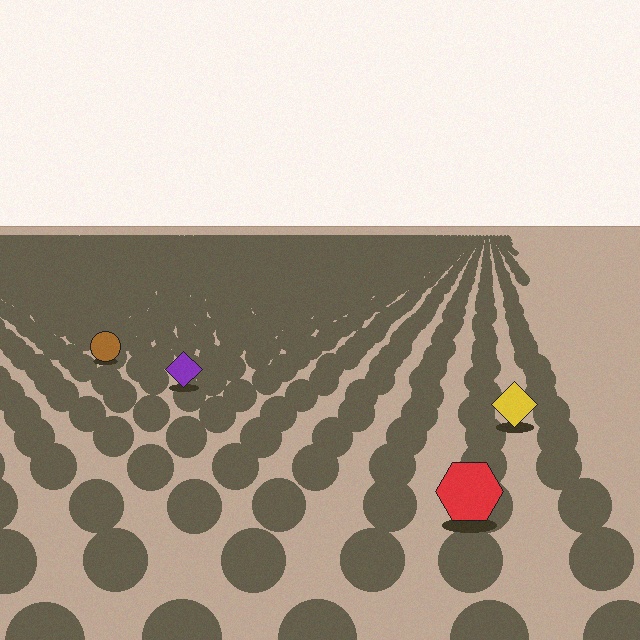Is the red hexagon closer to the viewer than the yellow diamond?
Yes. The red hexagon is closer — you can tell from the texture gradient: the ground texture is coarser near it.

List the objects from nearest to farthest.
From nearest to farthest: the red hexagon, the yellow diamond, the purple diamond, the brown circle.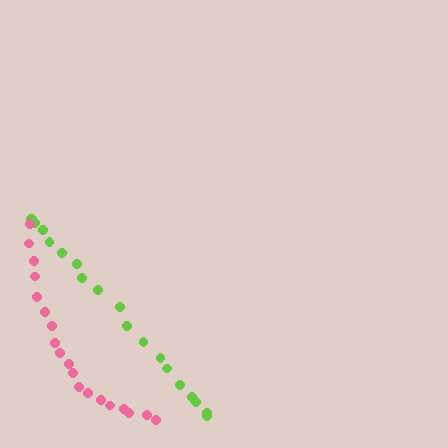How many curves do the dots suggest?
There are 2 distinct paths.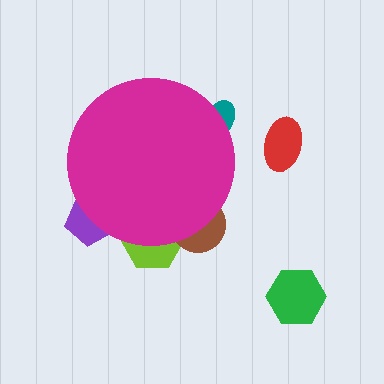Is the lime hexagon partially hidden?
Yes, the lime hexagon is partially hidden behind the magenta circle.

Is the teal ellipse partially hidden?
Yes, the teal ellipse is partially hidden behind the magenta circle.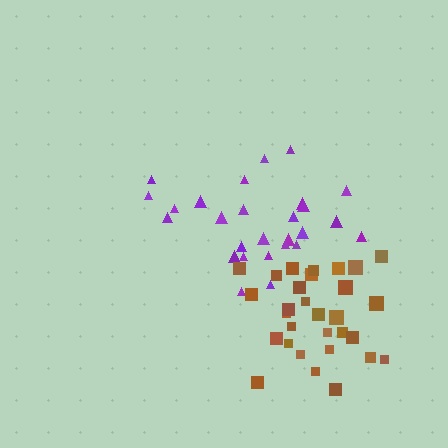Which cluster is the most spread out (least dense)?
Purple.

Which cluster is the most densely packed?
Brown.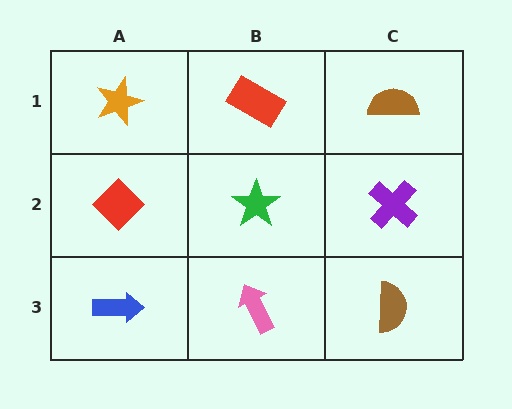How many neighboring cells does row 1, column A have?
2.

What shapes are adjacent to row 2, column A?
An orange star (row 1, column A), a blue arrow (row 3, column A), a green star (row 2, column B).